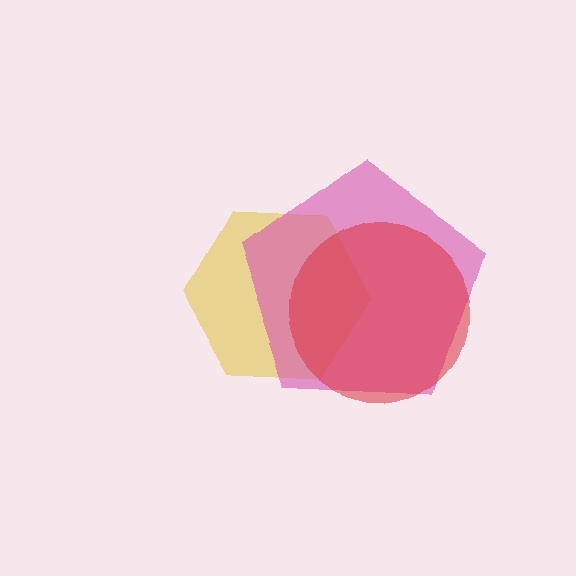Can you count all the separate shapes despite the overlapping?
Yes, there are 3 separate shapes.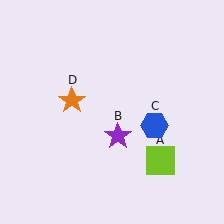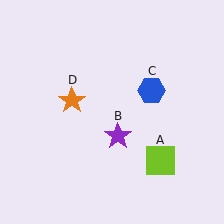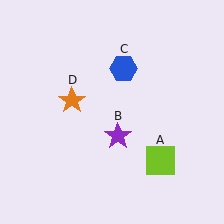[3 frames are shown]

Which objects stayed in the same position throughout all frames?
Lime square (object A) and purple star (object B) and orange star (object D) remained stationary.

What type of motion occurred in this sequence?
The blue hexagon (object C) rotated counterclockwise around the center of the scene.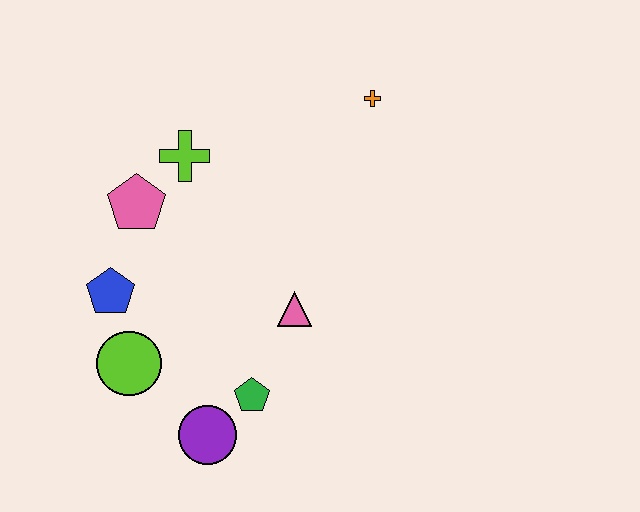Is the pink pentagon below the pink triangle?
No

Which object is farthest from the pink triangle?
The orange cross is farthest from the pink triangle.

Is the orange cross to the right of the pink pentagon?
Yes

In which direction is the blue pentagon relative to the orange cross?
The blue pentagon is to the left of the orange cross.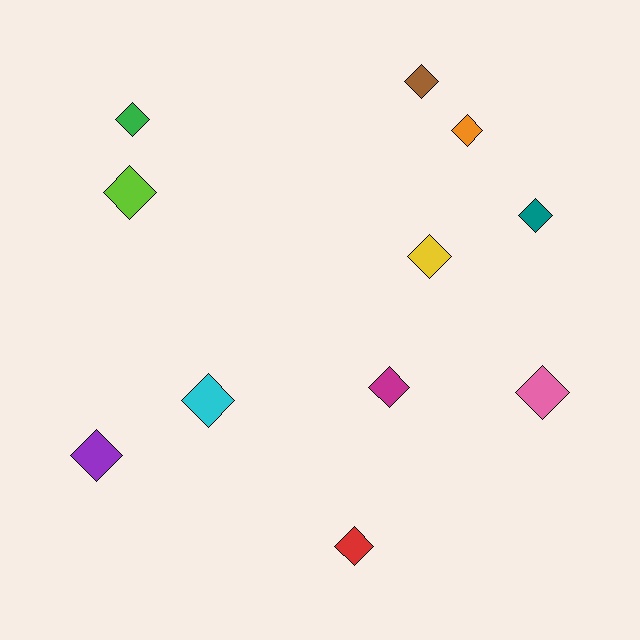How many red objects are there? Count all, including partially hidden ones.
There is 1 red object.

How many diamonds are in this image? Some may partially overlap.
There are 11 diamonds.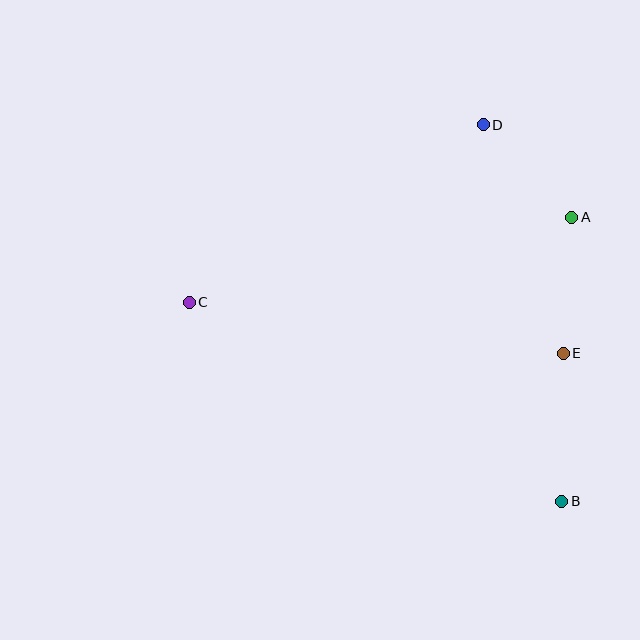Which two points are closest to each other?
Points A and D are closest to each other.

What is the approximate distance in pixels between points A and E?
The distance between A and E is approximately 136 pixels.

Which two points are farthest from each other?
Points B and C are farthest from each other.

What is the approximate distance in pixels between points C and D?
The distance between C and D is approximately 343 pixels.